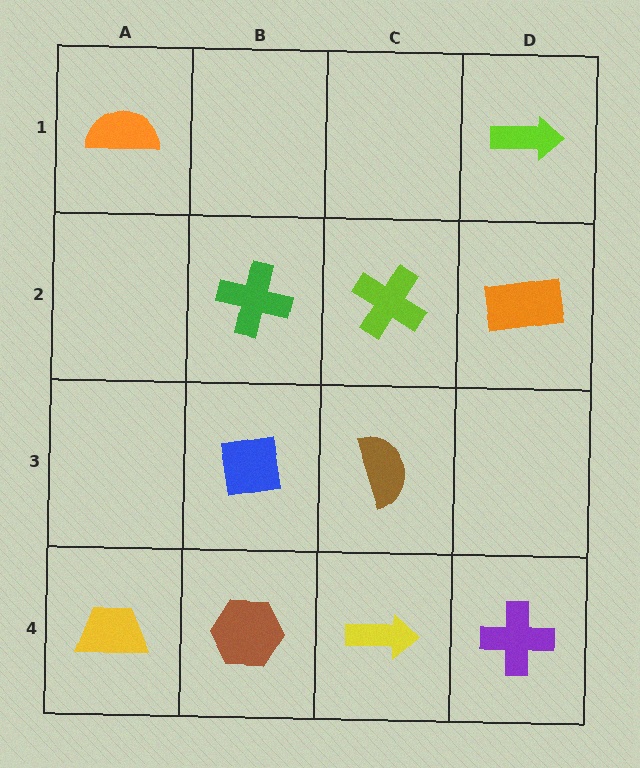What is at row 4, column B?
A brown hexagon.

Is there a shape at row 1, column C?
No, that cell is empty.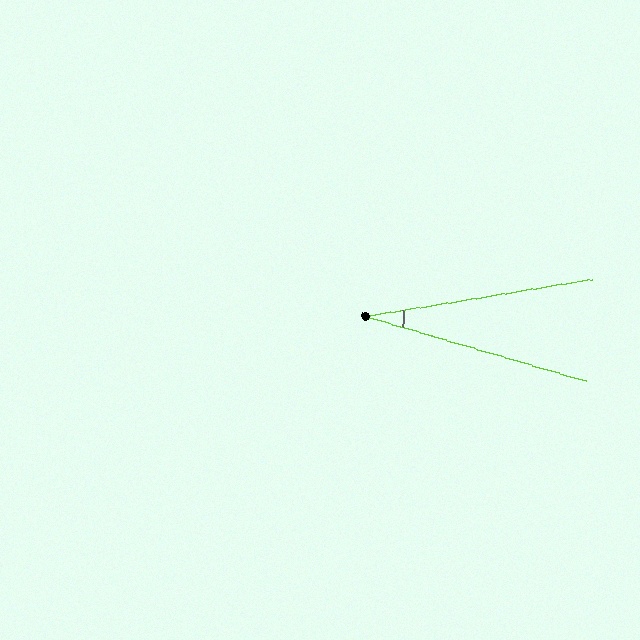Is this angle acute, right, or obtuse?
It is acute.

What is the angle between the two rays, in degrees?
Approximately 26 degrees.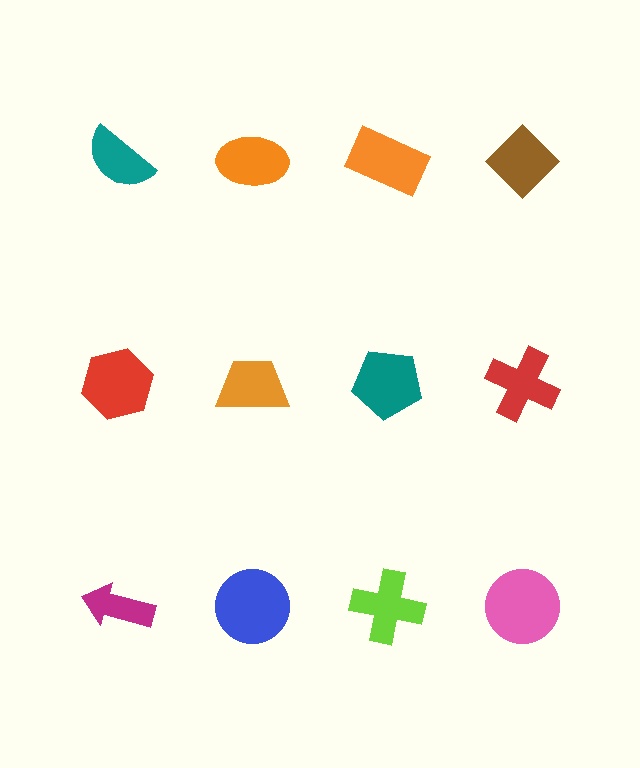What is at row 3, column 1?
A magenta arrow.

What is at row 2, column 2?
An orange trapezoid.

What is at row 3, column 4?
A pink circle.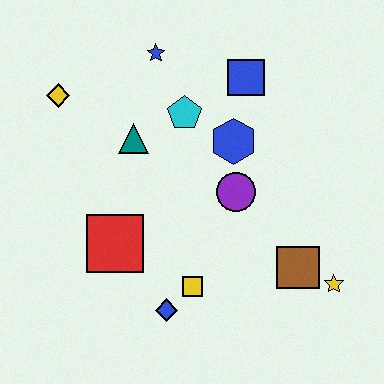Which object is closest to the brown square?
The yellow star is closest to the brown square.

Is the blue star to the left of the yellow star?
Yes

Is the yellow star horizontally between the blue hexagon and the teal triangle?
No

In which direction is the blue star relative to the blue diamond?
The blue star is above the blue diamond.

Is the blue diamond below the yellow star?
Yes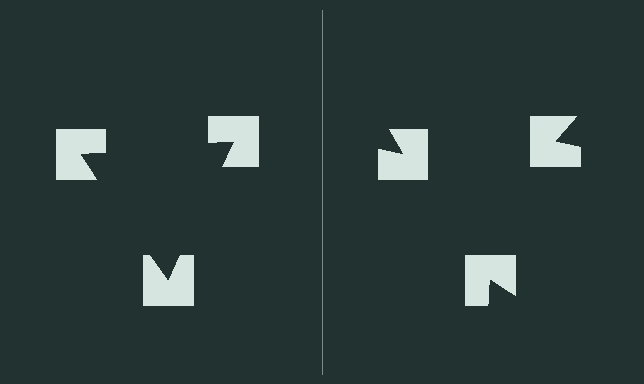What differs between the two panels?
The notched squares are positioned identically on both sides; only the wedge orientations differ. On the left they align to a triangle; on the right they are misaligned.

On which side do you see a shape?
An illusory triangle appears on the left side. On the right side the wedge cuts are rotated, so no coherent shape forms.